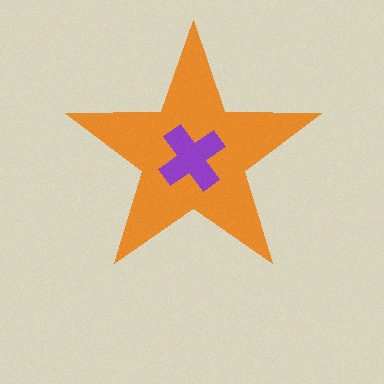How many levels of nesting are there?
2.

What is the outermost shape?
The orange star.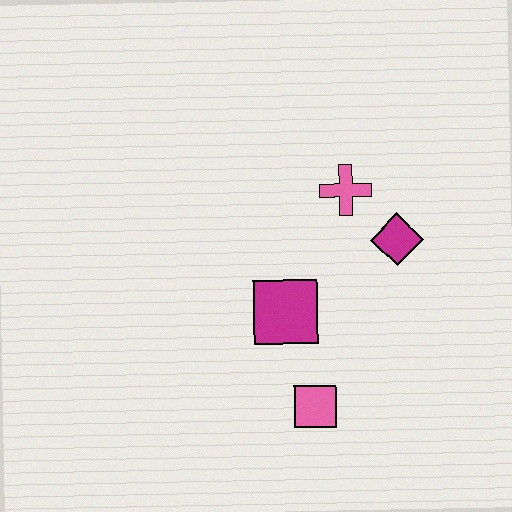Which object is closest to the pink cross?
The magenta diamond is closest to the pink cross.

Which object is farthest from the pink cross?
The pink square is farthest from the pink cross.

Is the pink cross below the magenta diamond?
No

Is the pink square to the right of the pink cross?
No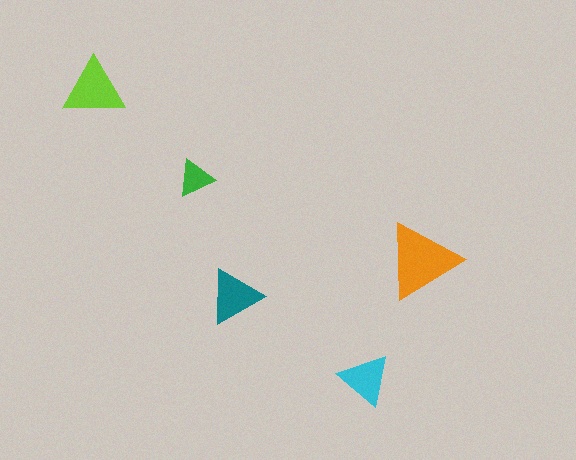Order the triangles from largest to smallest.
the orange one, the lime one, the teal one, the cyan one, the green one.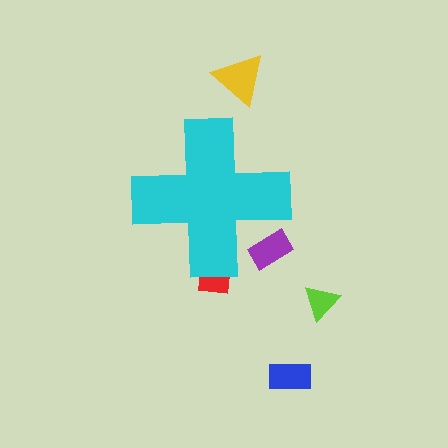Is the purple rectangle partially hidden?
Yes, the purple rectangle is partially hidden behind the cyan cross.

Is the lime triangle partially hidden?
No, the lime triangle is fully visible.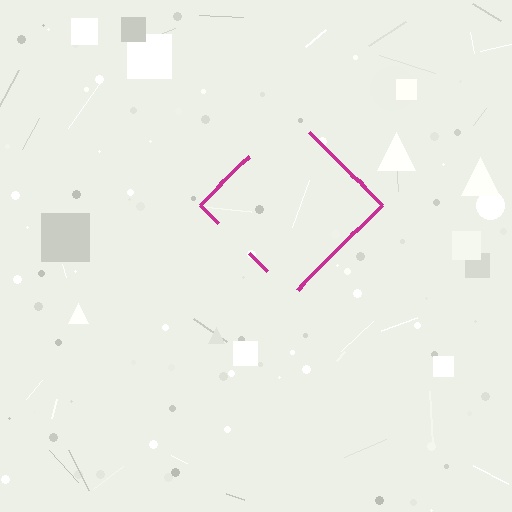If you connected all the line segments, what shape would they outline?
They would outline a diamond.